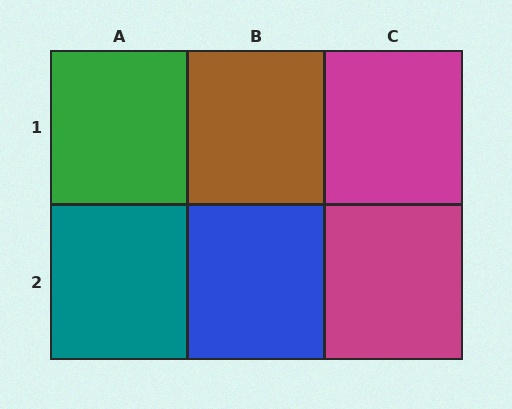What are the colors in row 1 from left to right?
Green, brown, magenta.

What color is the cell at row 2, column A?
Teal.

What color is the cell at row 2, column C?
Magenta.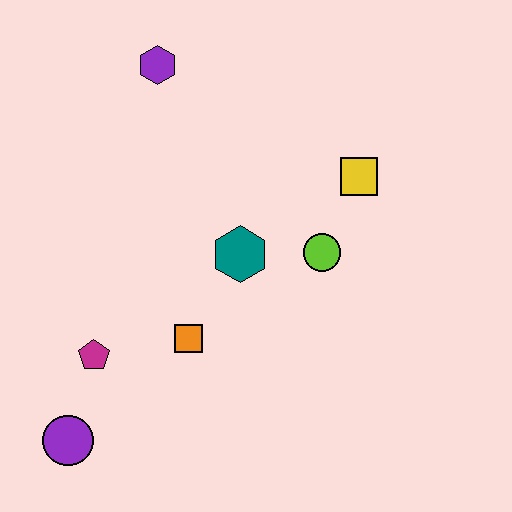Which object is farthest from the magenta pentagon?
The yellow square is farthest from the magenta pentagon.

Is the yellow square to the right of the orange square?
Yes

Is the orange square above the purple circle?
Yes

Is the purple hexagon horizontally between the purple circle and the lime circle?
Yes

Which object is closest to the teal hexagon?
The lime circle is closest to the teal hexagon.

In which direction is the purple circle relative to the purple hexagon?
The purple circle is below the purple hexagon.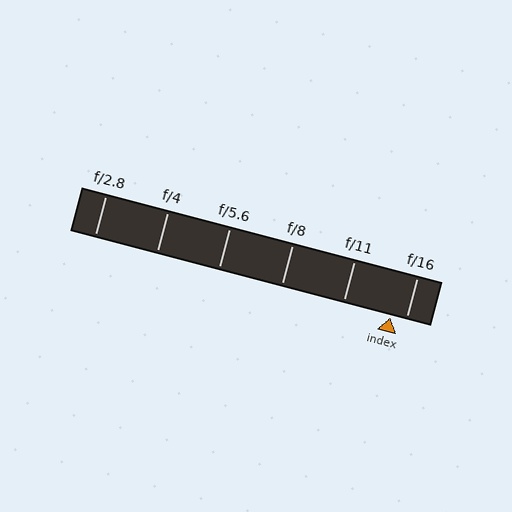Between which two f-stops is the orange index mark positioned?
The index mark is between f/11 and f/16.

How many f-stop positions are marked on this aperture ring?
There are 6 f-stop positions marked.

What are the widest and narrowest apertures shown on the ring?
The widest aperture shown is f/2.8 and the narrowest is f/16.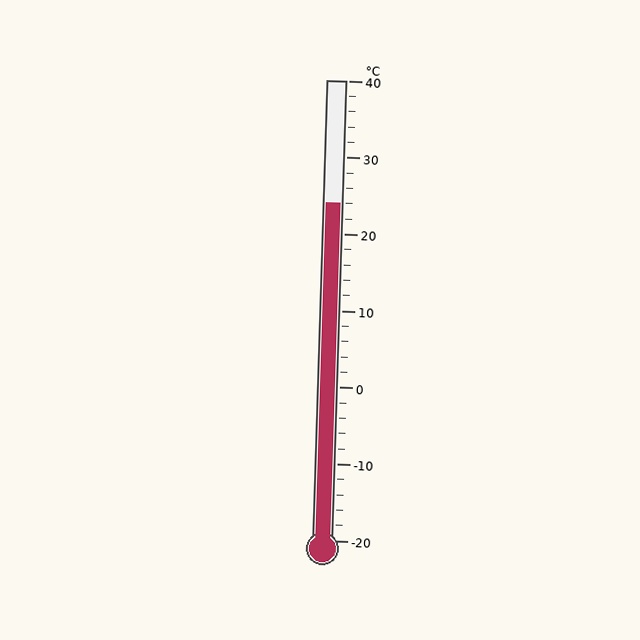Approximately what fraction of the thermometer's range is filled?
The thermometer is filled to approximately 75% of its range.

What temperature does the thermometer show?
The thermometer shows approximately 24°C.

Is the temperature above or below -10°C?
The temperature is above -10°C.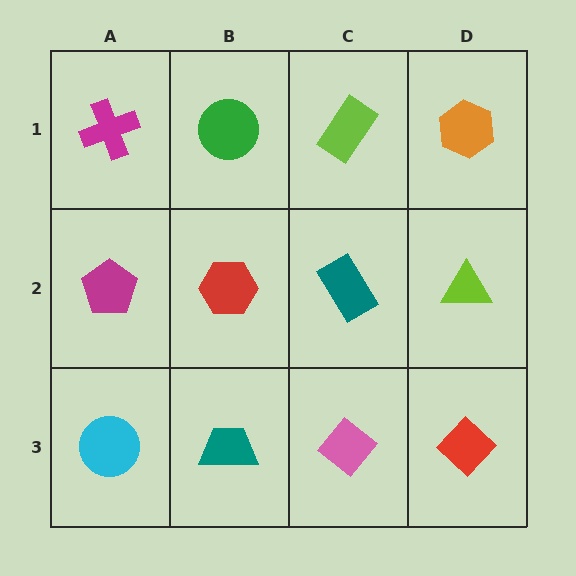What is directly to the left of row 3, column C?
A teal trapezoid.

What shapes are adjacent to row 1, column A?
A magenta pentagon (row 2, column A), a green circle (row 1, column B).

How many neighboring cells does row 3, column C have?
3.